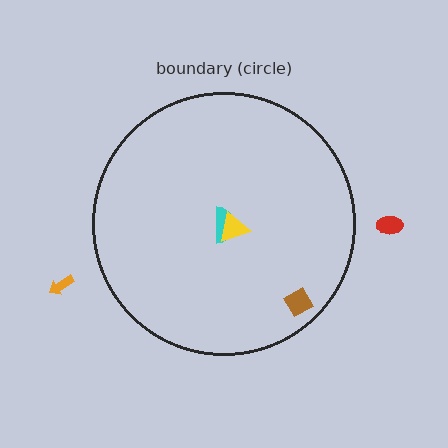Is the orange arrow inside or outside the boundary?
Outside.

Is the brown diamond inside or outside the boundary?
Inside.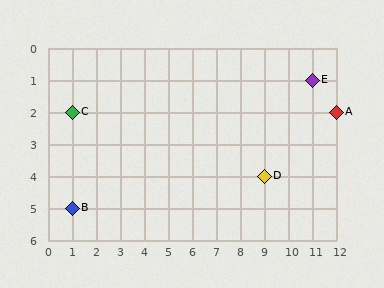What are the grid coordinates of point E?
Point E is at grid coordinates (11, 1).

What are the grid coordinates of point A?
Point A is at grid coordinates (12, 2).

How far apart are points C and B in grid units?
Points C and B are 3 rows apart.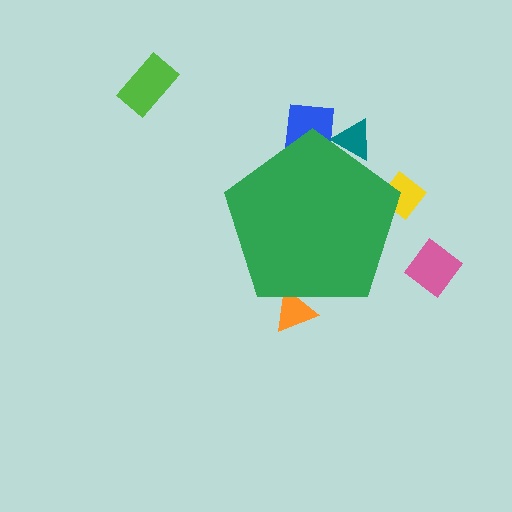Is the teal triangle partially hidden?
Yes, the teal triangle is partially hidden behind the green pentagon.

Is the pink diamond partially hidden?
No, the pink diamond is fully visible.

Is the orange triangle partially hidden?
Yes, the orange triangle is partially hidden behind the green pentagon.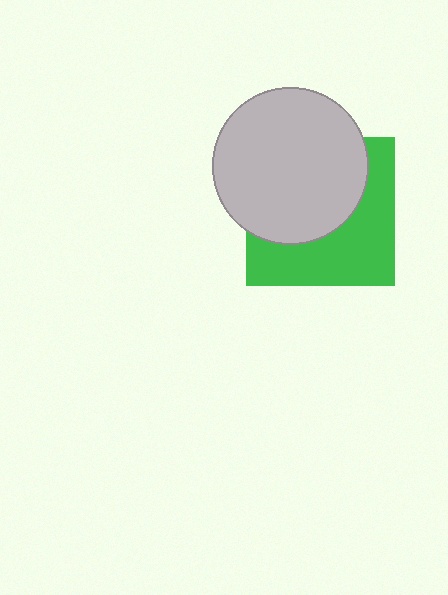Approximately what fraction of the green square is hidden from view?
Roughly 53% of the green square is hidden behind the light gray circle.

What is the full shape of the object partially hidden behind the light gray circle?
The partially hidden object is a green square.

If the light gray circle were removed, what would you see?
You would see the complete green square.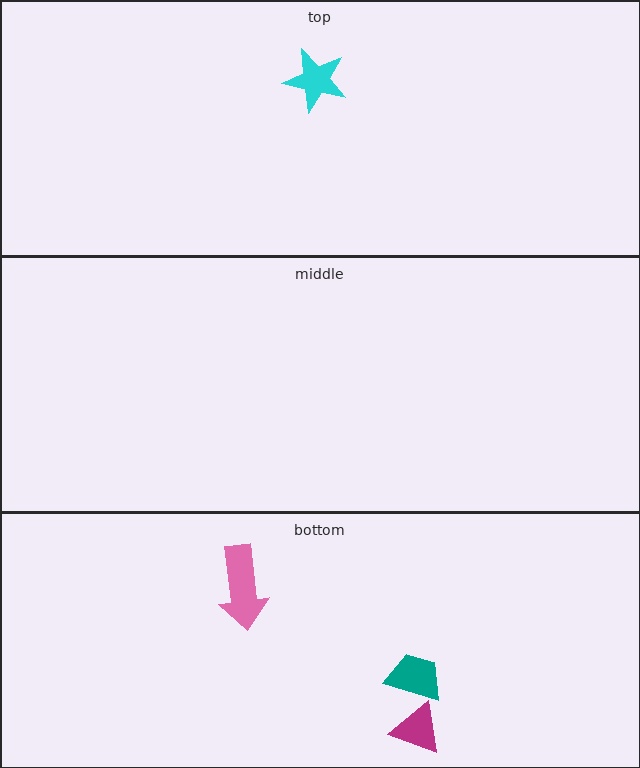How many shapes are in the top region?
1.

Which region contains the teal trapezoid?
The bottom region.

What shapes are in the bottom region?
The teal trapezoid, the pink arrow, the magenta triangle.